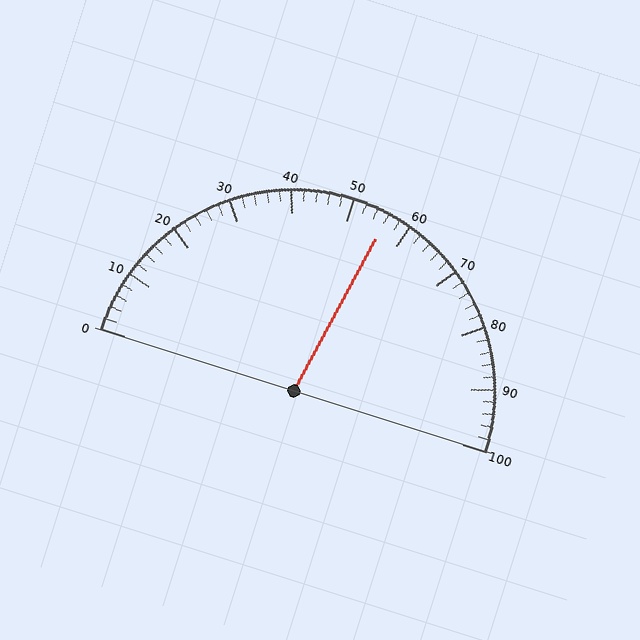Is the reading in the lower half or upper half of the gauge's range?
The reading is in the upper half of the range (0 to 100).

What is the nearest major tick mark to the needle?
The nearest major tick mark is 60.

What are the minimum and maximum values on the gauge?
The gauge ranges from 0 to 100.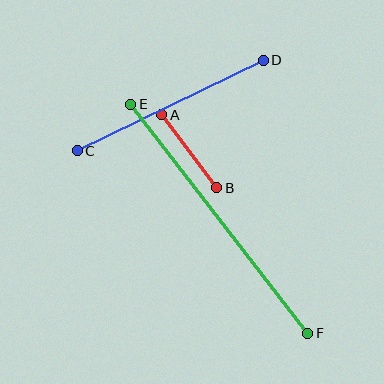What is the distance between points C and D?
The distance is approximately 207 pixels.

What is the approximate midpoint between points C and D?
The midpoint is at approximately (170, 106) pixels.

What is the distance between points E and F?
The distance is approximately 289 pixels.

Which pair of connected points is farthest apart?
Points E and F are farthest apart.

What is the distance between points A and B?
The distance is approximately 92 pixels.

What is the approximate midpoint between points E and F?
The midpoint is at approximately (219, 219) pixels.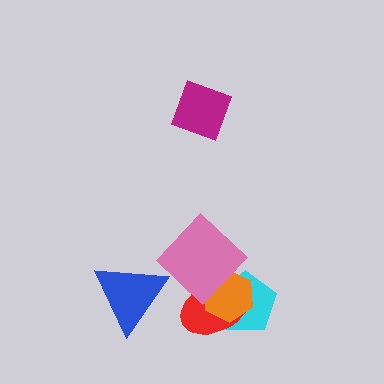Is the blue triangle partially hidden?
Yes, it is partially covered by another shape.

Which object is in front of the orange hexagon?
The pink diamond is in front of the orange hexagon.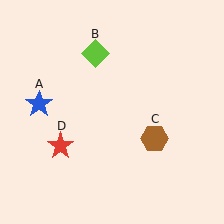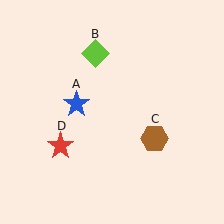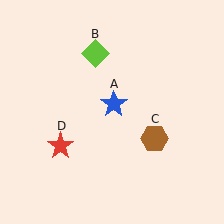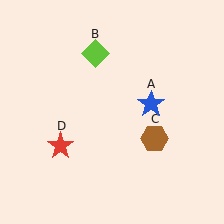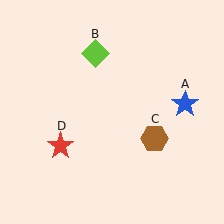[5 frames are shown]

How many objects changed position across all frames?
1 object changed position: blue star (object A).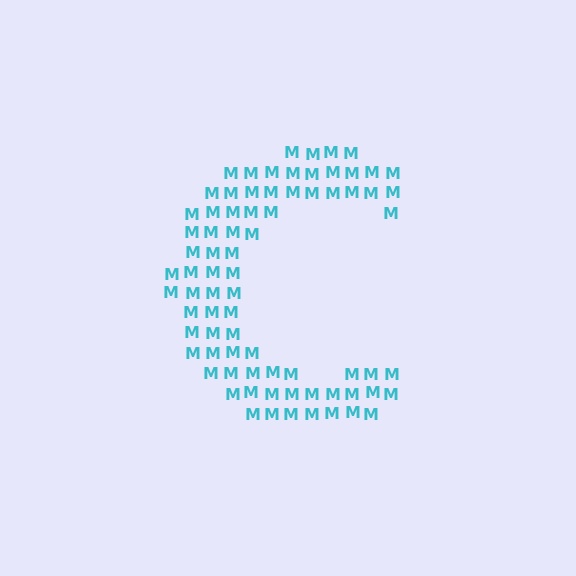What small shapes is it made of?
It is made of small letter M's.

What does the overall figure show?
The overall figure shows the letter C.